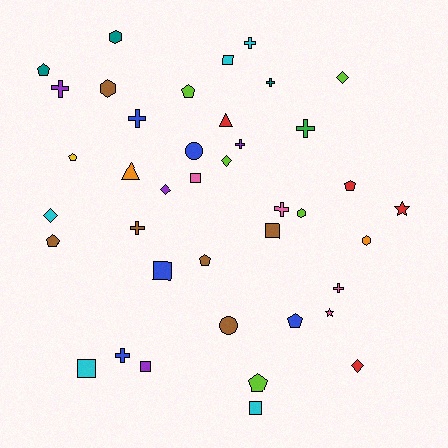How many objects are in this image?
There are 40 objects.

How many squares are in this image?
There are 7 squares.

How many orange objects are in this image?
There are 2 orange objects.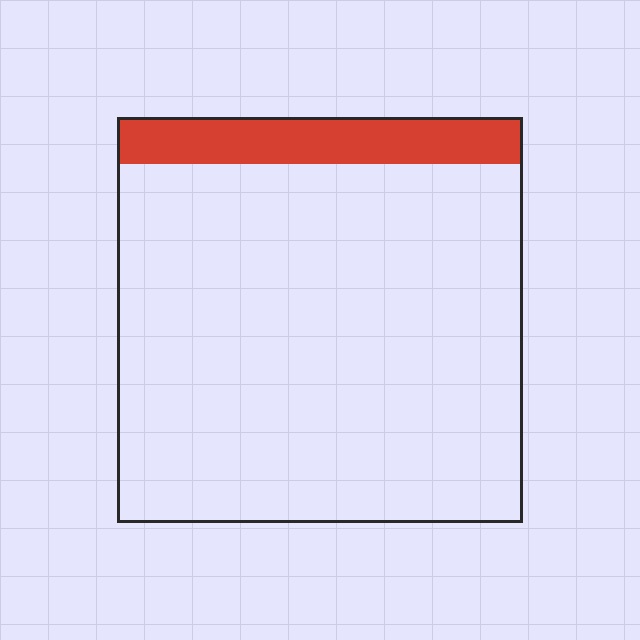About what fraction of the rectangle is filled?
About one eighth (1/8).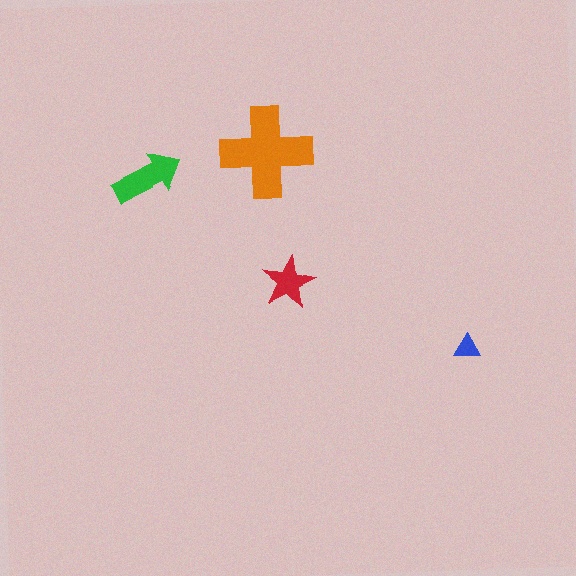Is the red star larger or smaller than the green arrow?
Smaller.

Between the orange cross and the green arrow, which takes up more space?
The orange cross.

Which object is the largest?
The orange cross.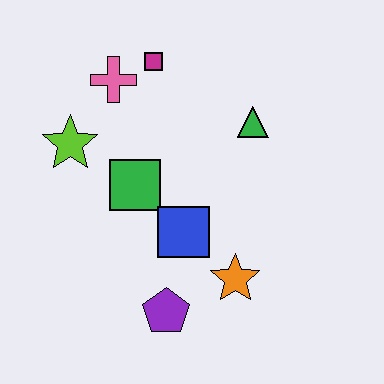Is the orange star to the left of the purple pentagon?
No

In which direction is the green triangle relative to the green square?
The green triangle is to the right of the green square.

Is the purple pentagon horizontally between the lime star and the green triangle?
Yes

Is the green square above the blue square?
Yes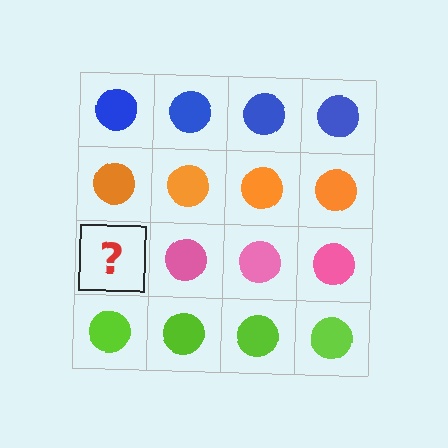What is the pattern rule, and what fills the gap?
The rule is that each row has a consistent color. The gap should be filled with a pink circle.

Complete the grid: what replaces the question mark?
The question mark should be replaced with a pink circle.